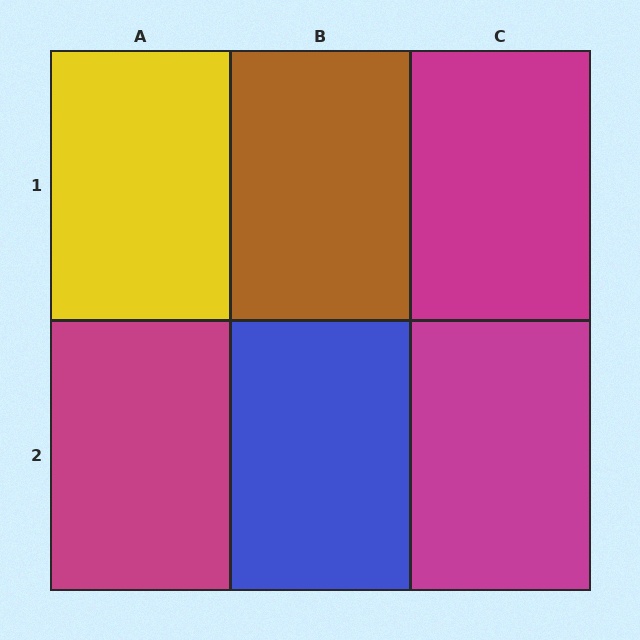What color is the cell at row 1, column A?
Yellow.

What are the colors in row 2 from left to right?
Magenta, blue, magenta.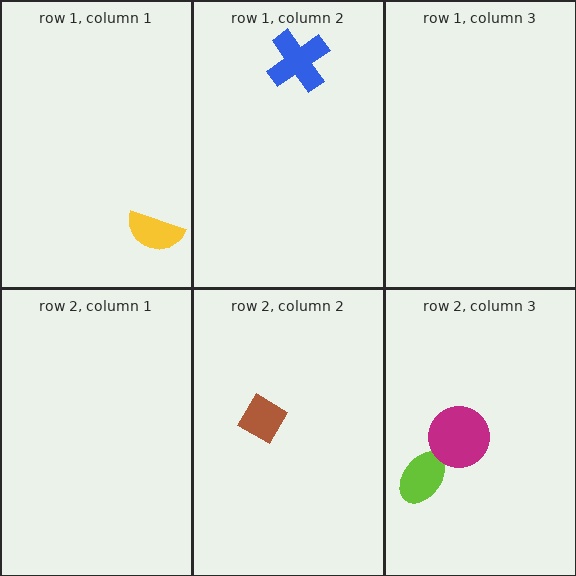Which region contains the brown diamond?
The row 2, column 2 region.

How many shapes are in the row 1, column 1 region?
1.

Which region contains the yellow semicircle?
The row 1, column 1 region.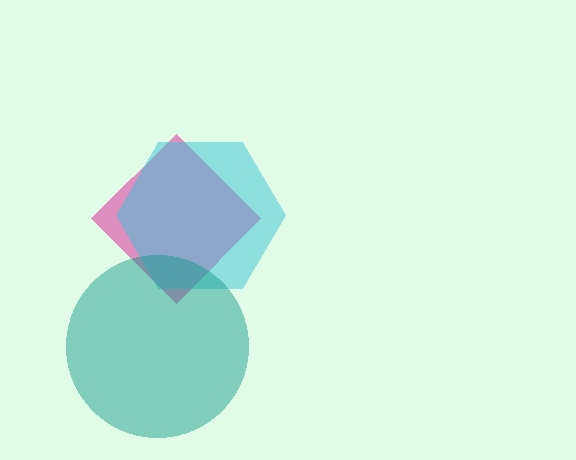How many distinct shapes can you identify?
There are 3 distinct shapes: a pink diamond, a cyan hexagon, a teal circle.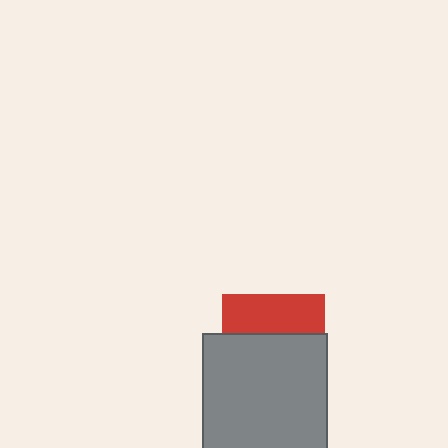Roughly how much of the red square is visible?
A small part of it is visible (roughly 38%).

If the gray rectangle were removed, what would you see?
You would see the complete red square.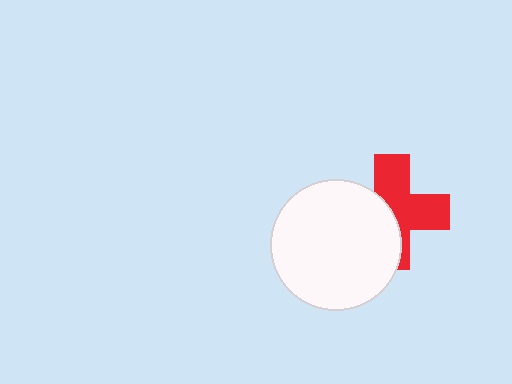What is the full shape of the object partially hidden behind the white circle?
The partially hidden object is a red cross.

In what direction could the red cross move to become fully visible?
The red cross could move right. That would shift it out from behind the white circle entirely.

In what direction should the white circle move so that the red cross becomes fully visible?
The white circle should move left. That is the shortest direction to clear the overlap and leave the red cross fully visible.